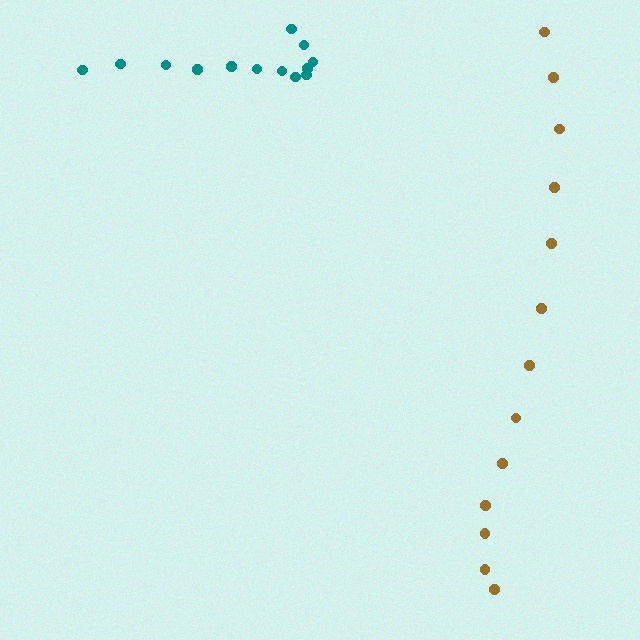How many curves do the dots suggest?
There are 2 distinct paths.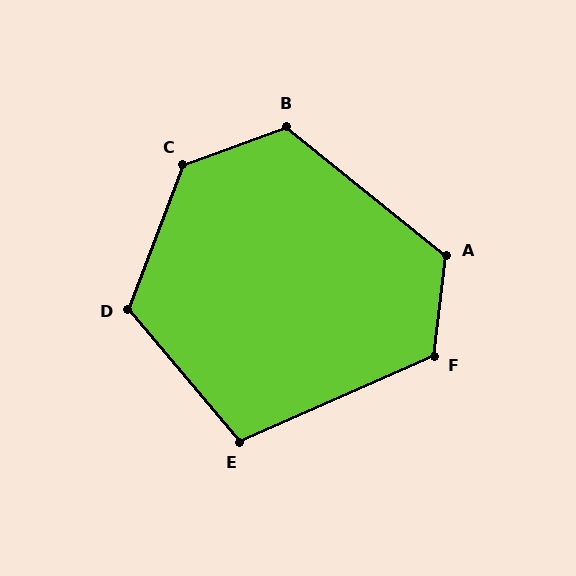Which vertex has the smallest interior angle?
E, at approximately 106 degrees.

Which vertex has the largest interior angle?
C, at approximately 132 degrees.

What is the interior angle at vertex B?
Approximately 121 degrees (obtuse).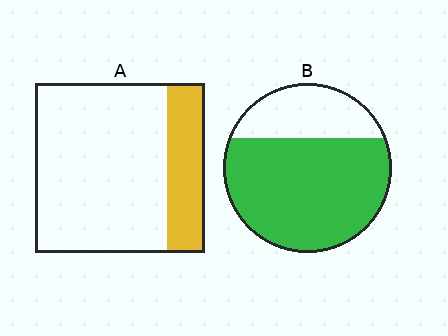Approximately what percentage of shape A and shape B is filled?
A is approximately 20% and B is approximately 70%.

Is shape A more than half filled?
No.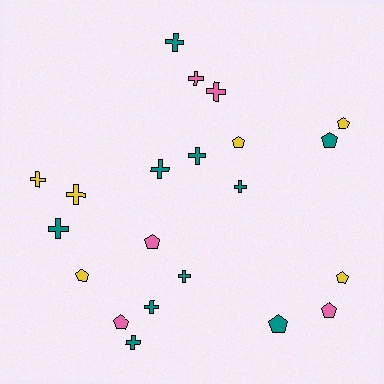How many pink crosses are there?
There are 2 pink crosses.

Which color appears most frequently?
Teal, with 10 objects.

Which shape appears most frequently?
Cross, with 12 objects.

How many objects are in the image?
There are 21 objects.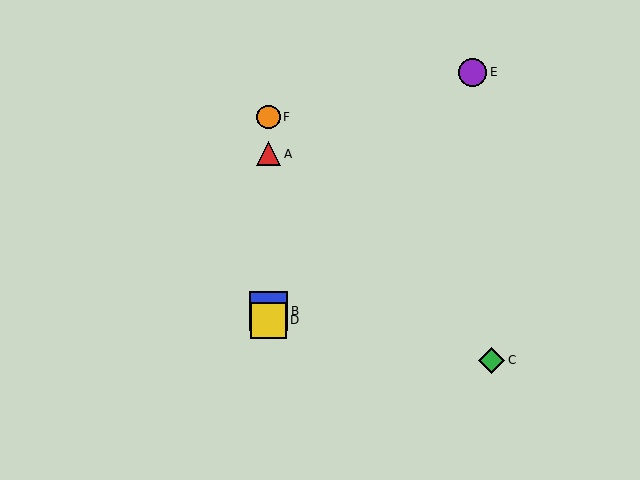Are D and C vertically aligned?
No, D is at x≈269 and C is at x≈492.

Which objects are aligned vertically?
Objects A, B, D, F are aligned vertically.